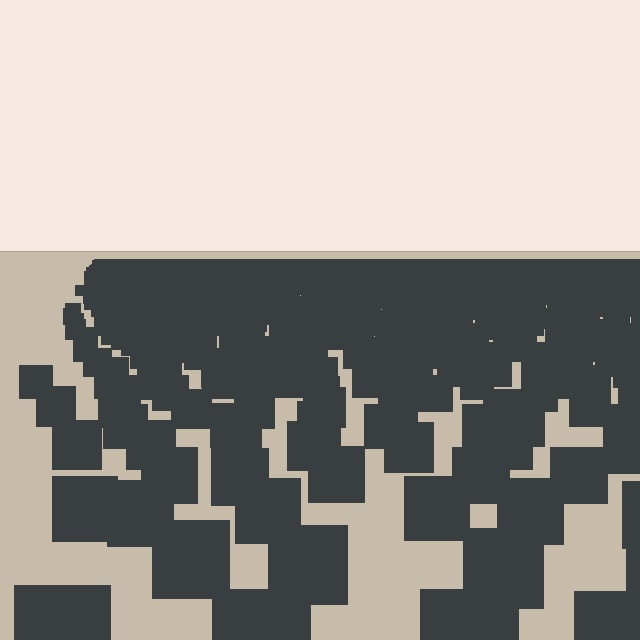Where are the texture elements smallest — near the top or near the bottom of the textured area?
Near the top.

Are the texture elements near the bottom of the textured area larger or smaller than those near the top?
Larger. Near the bottom, elements are closer to the viewer and appear at a bigger on-screen size.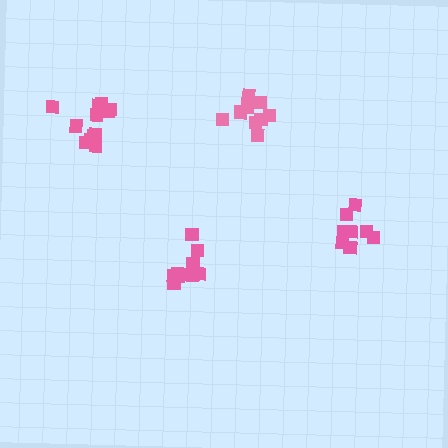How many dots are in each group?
Group 1: 10 dots, Group 2: 12 dots, Group 3: 8 dots, Group 4: 10 dots (40 total).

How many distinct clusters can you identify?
There are 4 distinct clusters.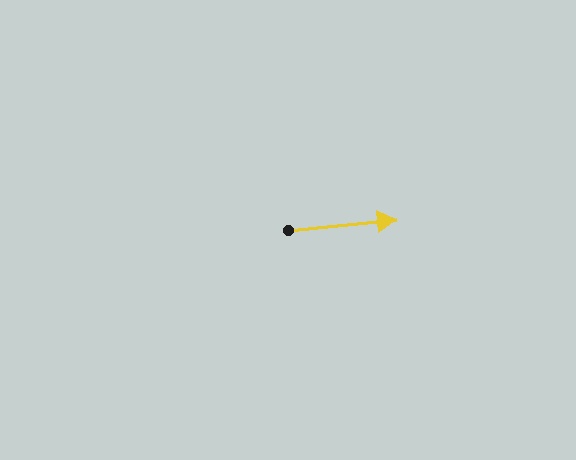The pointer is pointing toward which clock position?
Roughly 3 o'clock.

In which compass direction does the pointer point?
East.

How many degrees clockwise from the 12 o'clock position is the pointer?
Approximately 84 degrees.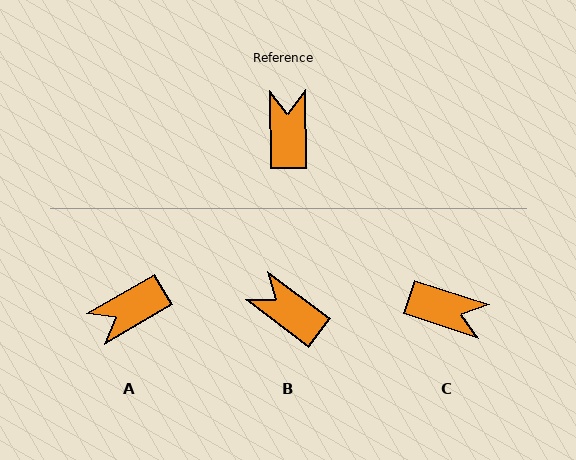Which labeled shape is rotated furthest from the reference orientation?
A, about 120 degrees away.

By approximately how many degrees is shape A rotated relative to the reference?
Approximately 120 degrees counter-clockwise.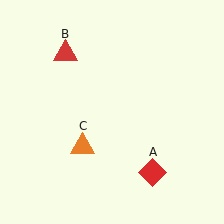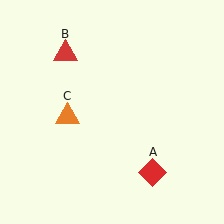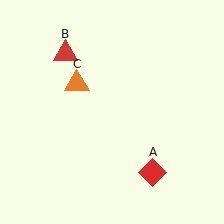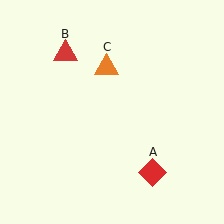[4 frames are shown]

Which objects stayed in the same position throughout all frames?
Red diamond (object A) and red triangle (object B) remained stationary.